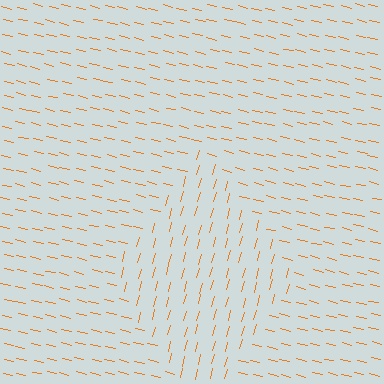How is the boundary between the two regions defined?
The boundary is defined purely by a change in line orientation (approximately 88 degrees difference). All lines are the same color and thickness.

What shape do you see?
I see a diamond.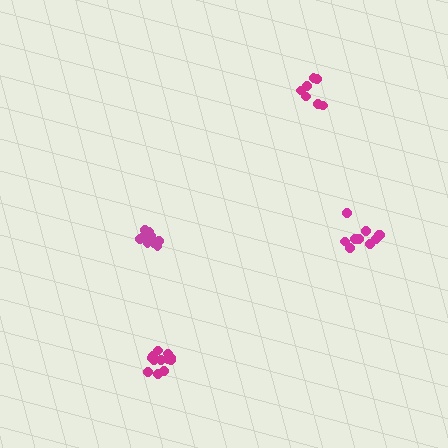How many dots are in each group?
Group 1: 10 dots, Group 2: 12 dots, Group 3: 7 dots, Group 4: 9 dots (38 total).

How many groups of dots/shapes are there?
There are 4 groups.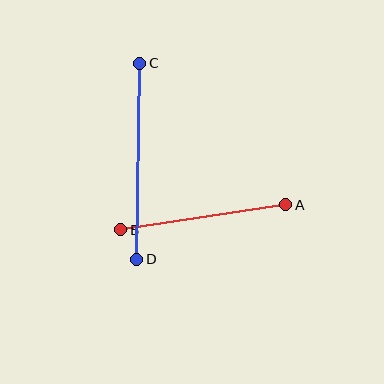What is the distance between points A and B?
The distance is approximately 167 pixels.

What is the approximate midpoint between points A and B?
The midpoint is at approximately (203, 217) pixels.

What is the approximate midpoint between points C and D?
The midpoint is at approximately (138, 161) pixels.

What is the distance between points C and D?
The distance is approximately 196 pixels.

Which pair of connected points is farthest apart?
Points C and D are farthest apart.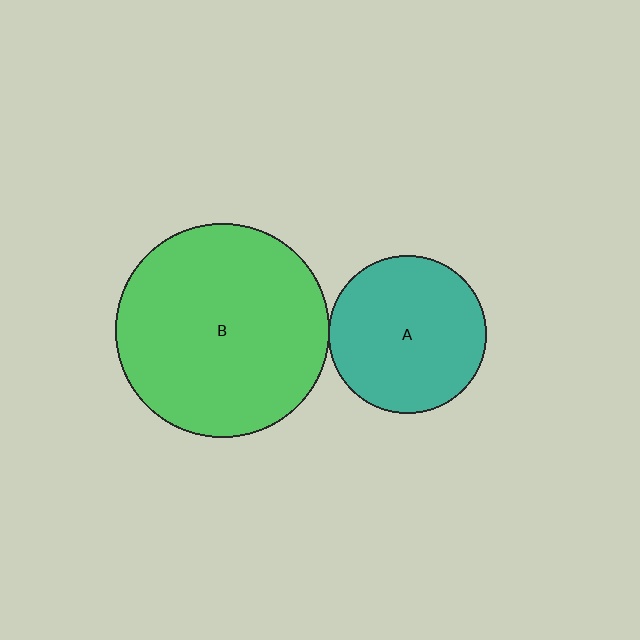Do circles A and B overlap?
Yes.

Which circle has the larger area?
Circle B (green).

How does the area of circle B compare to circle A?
Approximately 1.8 times.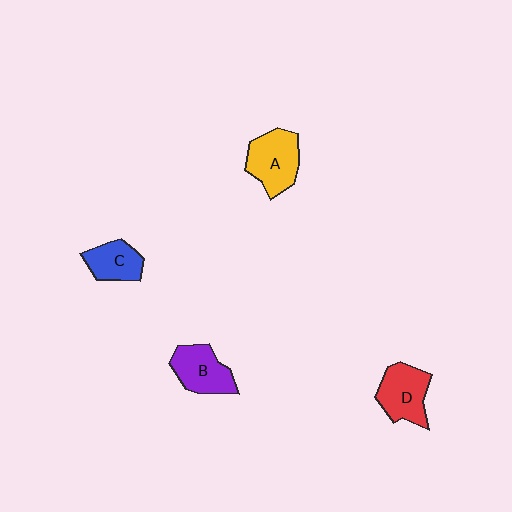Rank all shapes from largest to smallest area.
From largest to smallest: A (yellow), D (red), B (purple), C (blue).